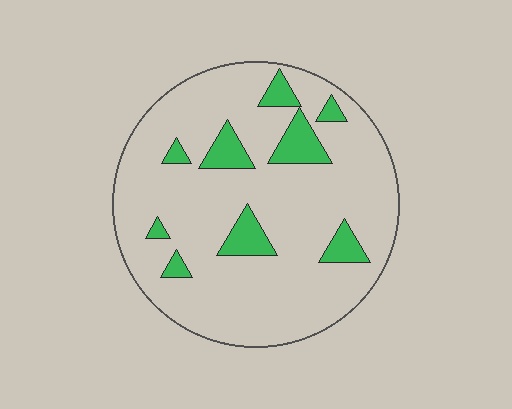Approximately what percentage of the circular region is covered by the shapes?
Approximately 15%.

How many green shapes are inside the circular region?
9.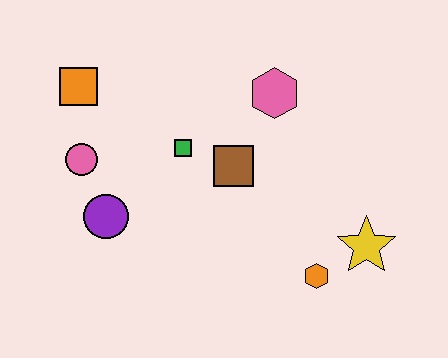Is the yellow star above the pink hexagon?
No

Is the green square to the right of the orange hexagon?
No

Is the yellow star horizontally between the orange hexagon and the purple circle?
No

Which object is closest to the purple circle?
The pink circle is closest to the purple circle.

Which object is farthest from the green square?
The yellow star is farthest from the green square.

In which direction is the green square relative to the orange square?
The green square is to the right of the orange square.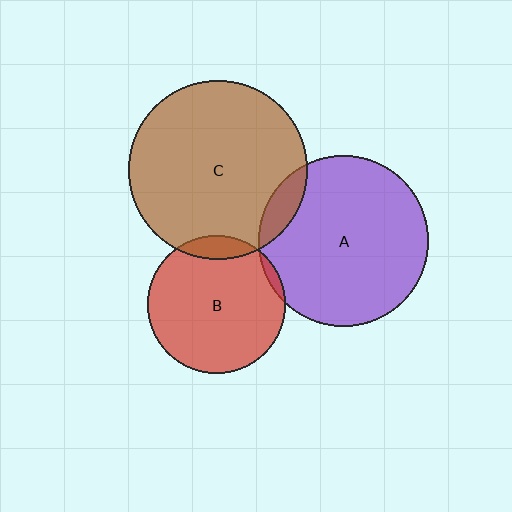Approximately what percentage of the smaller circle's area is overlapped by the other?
Approximately 10%.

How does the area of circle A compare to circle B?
Approximately 1.5 times.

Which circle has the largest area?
Circle C (brown).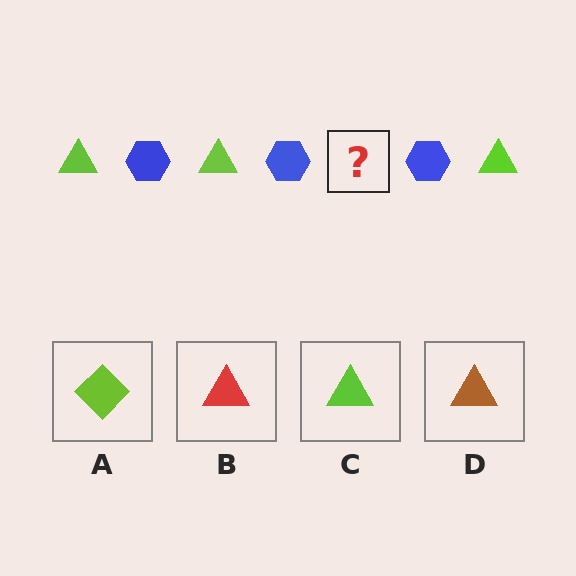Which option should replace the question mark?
Option C.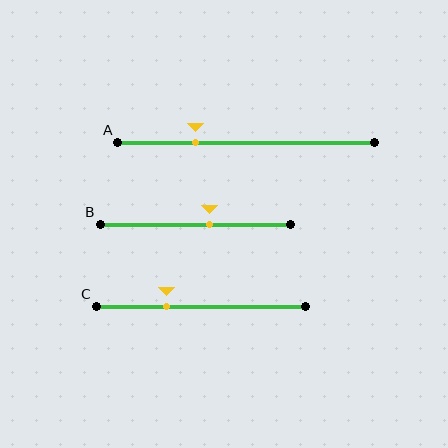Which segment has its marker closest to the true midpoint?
Segment B has its marker closest to the true midpoint.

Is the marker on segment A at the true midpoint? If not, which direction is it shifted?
No, the marker on segment A is shifted to the left by about 20% of the segment length.